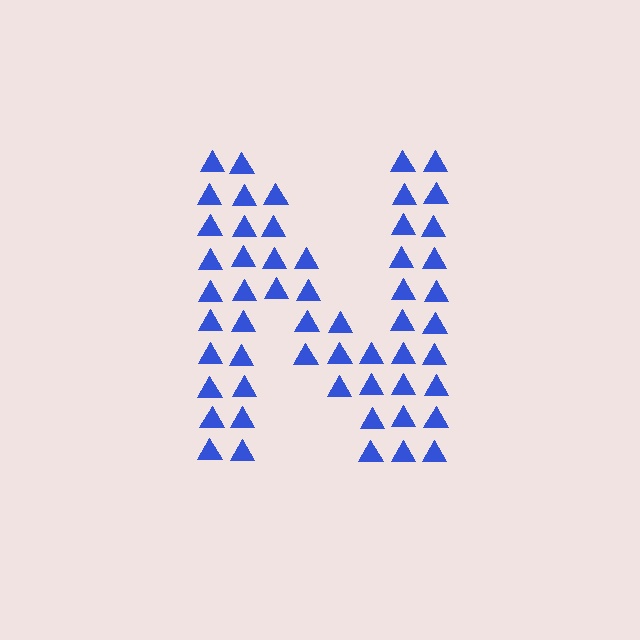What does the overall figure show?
The overall figure shows the letter N.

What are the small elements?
The small elements are triangles.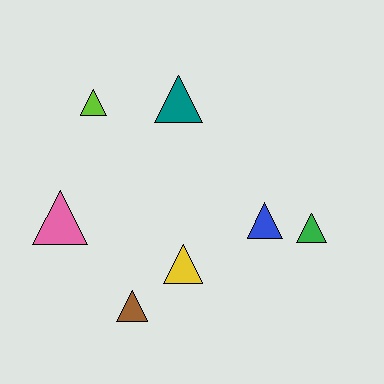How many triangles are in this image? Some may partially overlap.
There are 7 triangles.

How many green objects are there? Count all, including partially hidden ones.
There is 1 green object.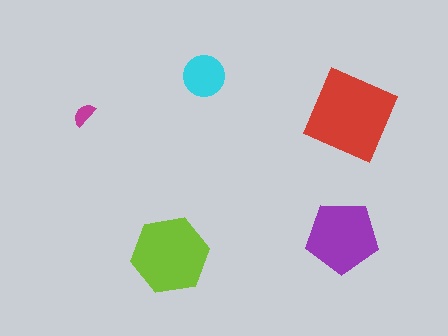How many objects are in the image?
There are 5 objects in the image.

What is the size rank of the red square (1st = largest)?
1st.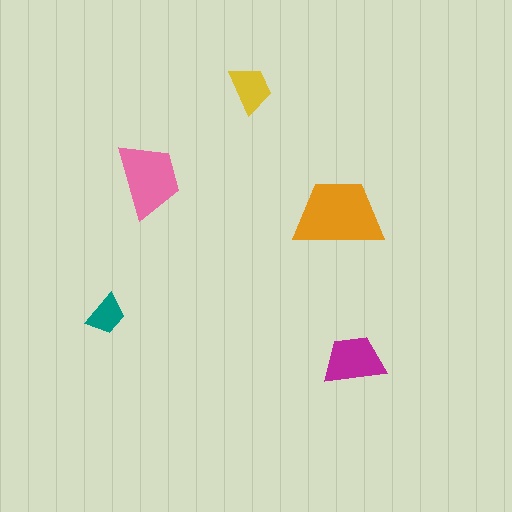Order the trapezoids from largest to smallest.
the orange one, the pink one, the magenta one, the yellow one, the teal one.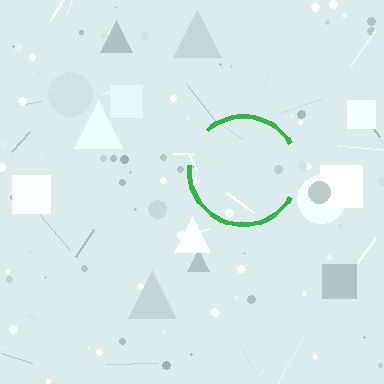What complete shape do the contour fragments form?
The contour fragments form a circle.